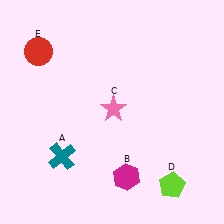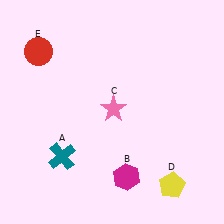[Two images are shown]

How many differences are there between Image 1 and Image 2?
There is 1 difference between the two images.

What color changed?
The pentagon (D) changed from lime in Image 1 to yellow in Image 2.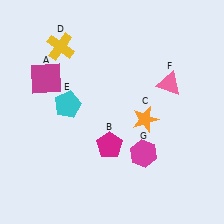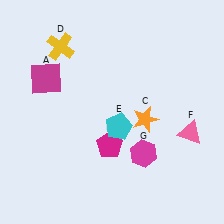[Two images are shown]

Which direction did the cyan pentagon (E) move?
The cyan pentagon (E) moved right.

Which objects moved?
The objects that moved are: the cyan pentagon (E), the pink triangle (F).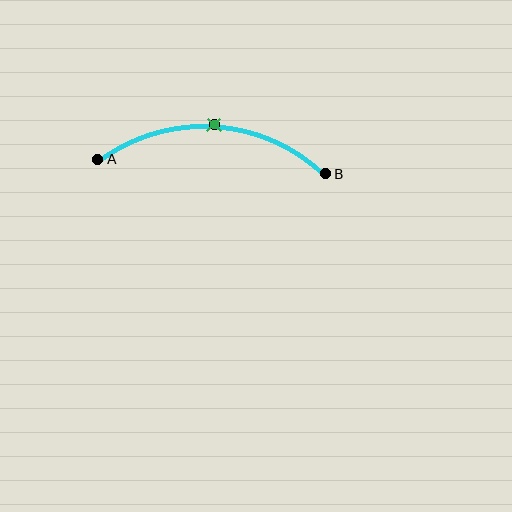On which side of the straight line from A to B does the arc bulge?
The arc bulges above the straight line connecting A and B.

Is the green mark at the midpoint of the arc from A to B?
Yes. The green mark lies on the arc at equal arc-length from both A and B — it is the arc midpoint.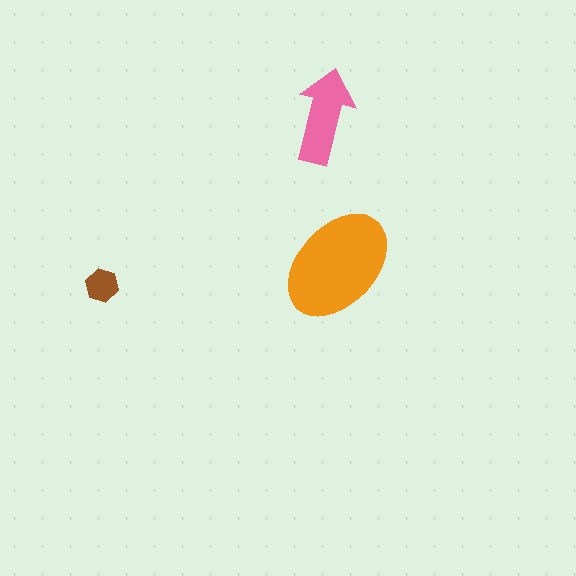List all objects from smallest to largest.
The brown hexagon, the pink arrow, the orange ellipse.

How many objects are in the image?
There are 3 objects in the image.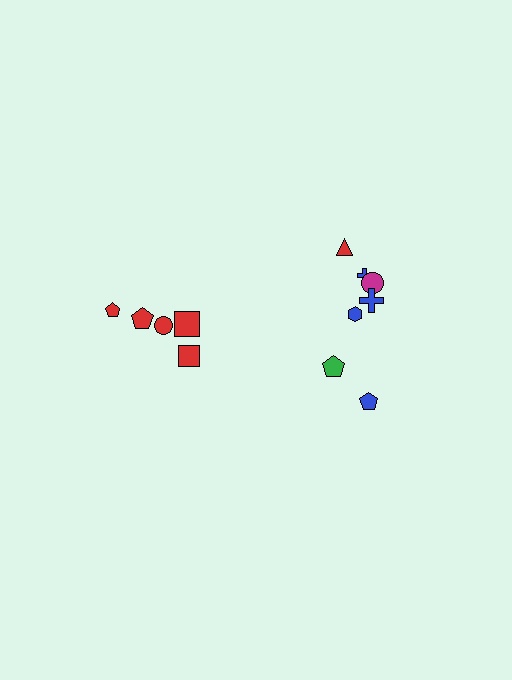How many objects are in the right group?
There are 7 objects.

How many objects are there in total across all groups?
There are 12 objects.